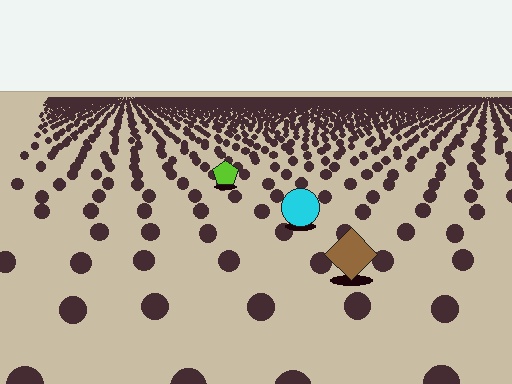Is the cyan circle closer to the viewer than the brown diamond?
No. The brown diamond is closer — you can tell from the texture gradient: the ground texture is coarser near it.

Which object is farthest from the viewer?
The lime pentagon is farthest from the viewer. It appears smaller and the ground texture around it is denser.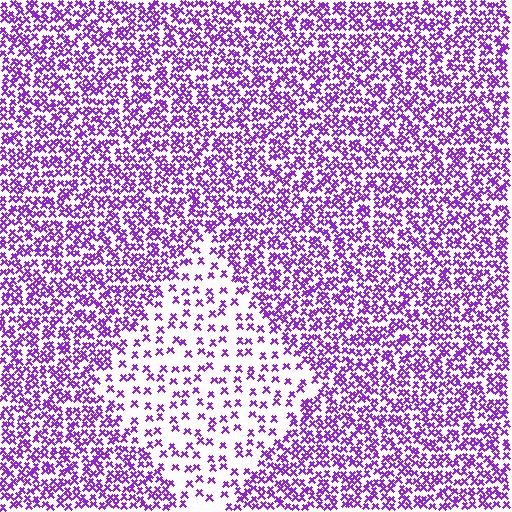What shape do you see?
I see a diamond.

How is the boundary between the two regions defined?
The boundary is defined by a change in element density (approximately 2.5x ratio). All elements are the same color, size, and shape.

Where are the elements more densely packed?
The elements are more densely packed outside the diamond boundary.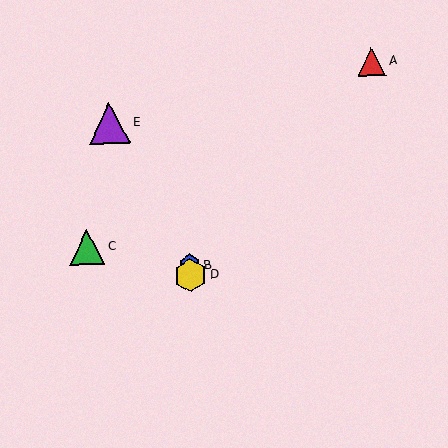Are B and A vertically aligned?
No, B is at x≈190 and A is at x≈372.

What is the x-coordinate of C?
Object C is at x≈87.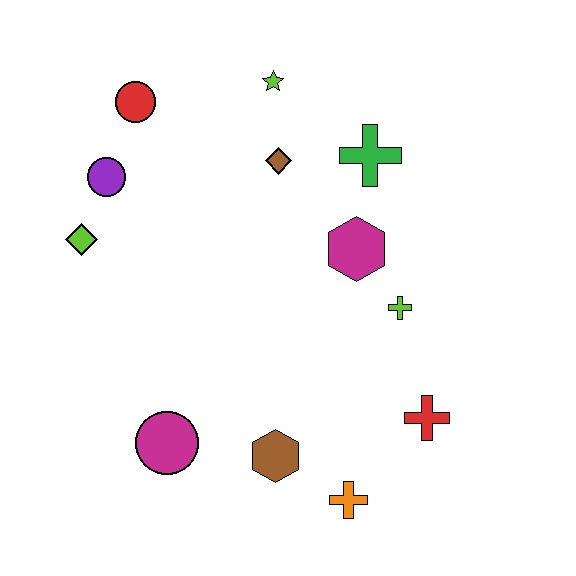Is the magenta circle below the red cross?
Yes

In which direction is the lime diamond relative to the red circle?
The lime diamond is below the red circle.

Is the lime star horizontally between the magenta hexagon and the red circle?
Yes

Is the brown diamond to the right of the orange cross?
No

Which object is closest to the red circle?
The purple circle is closest to the red circle.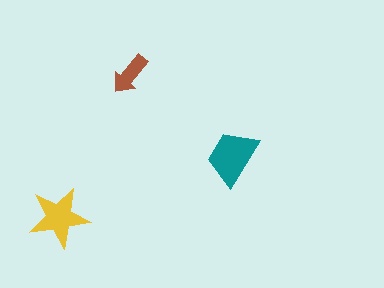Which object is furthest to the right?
The teal trapezoid is rightmost.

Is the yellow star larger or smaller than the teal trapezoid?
Smaller.